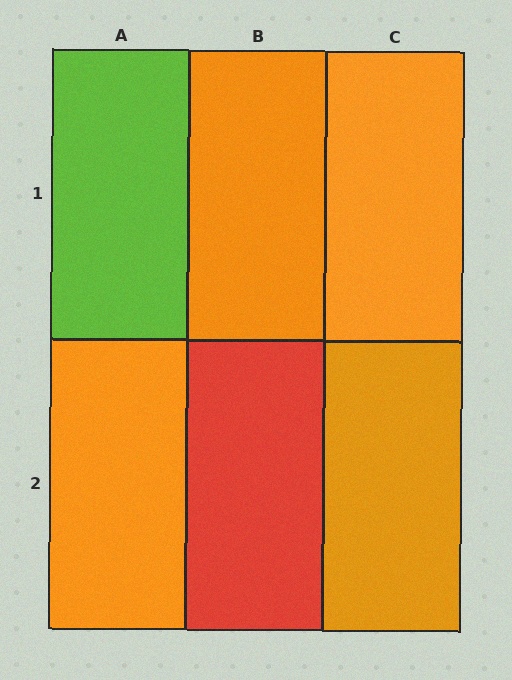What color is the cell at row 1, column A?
Lime.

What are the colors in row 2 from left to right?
Orange, red, orange.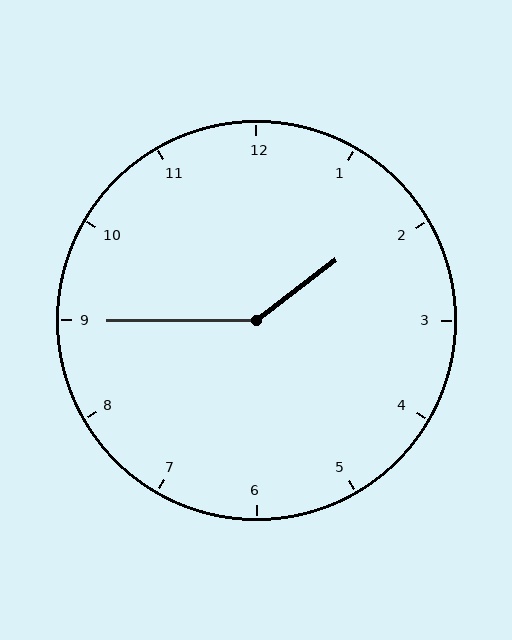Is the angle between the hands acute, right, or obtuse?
It is obtuse.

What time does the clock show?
1:45.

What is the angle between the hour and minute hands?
Approximately 142 degrees.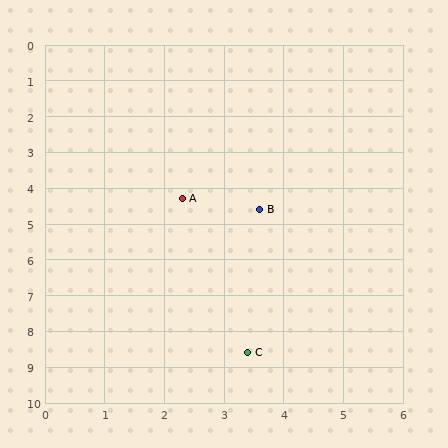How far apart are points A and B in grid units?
Points A and B are about 1.3 grid units apart.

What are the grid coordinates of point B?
Point B is at approximately (3.6, 4.6).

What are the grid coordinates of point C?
Point C is at approximately (3.4, 8.6).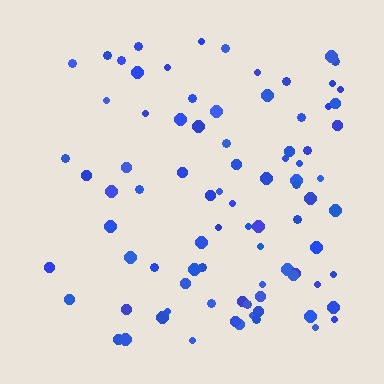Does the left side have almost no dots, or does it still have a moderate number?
Still a moderate number, just noticeably fewer than the right.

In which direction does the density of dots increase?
From left to right, with the right side densest.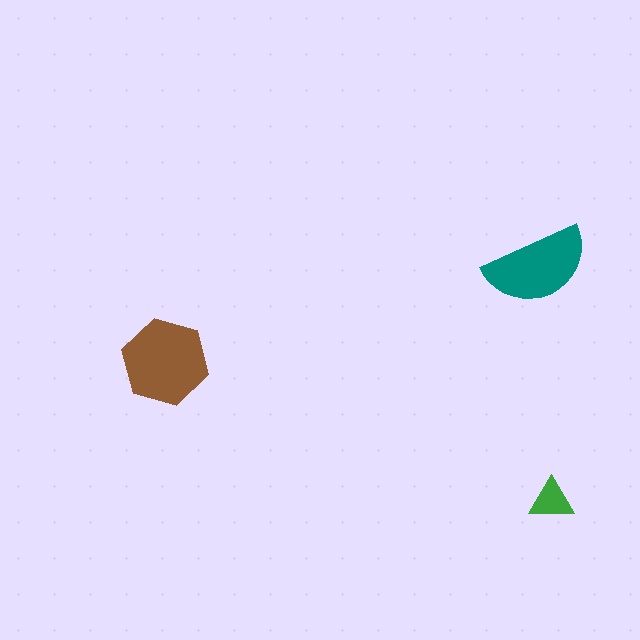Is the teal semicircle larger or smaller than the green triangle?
Larger.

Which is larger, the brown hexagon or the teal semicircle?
The brown hexagon.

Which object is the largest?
The brown hexagon.